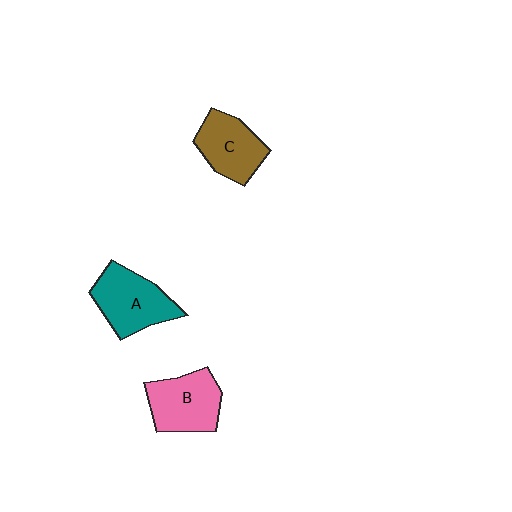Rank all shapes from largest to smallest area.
From largest to smallest: A (teal), B (pink), C (brown).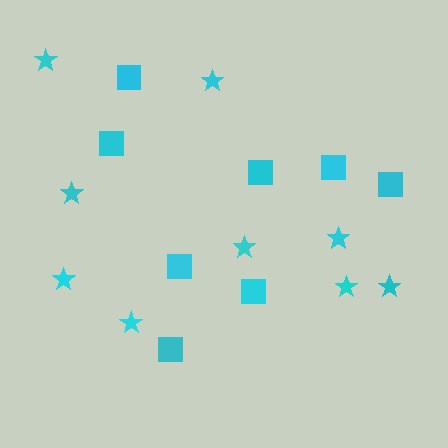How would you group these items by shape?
There are 2 groups: one group of squares (8) and one group of stars (9).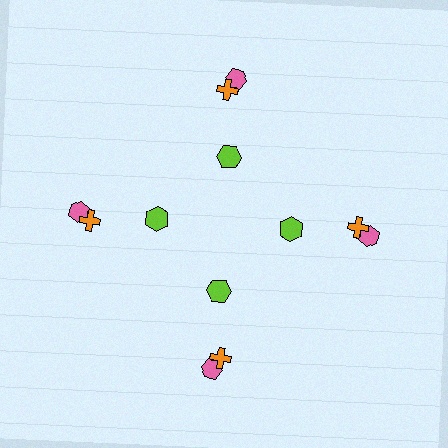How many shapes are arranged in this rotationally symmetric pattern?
There are 12 shapes, arranged in 4 groups of 3.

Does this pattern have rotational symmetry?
Yes, this pattern has 4-fold rotational symmetry. It looks the same after rotating 90 degrees around the center.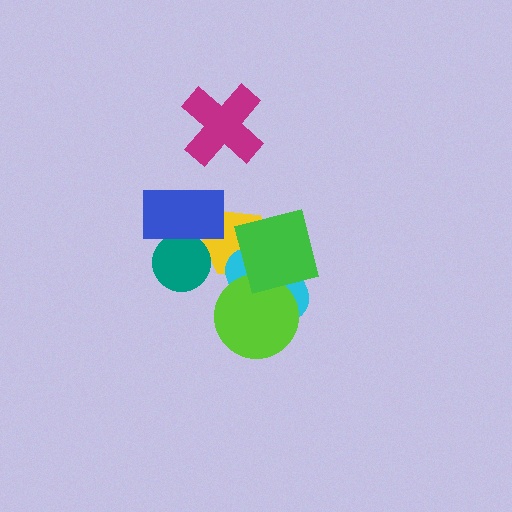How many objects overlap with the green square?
3 objects overlap with the green square.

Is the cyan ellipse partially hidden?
Yes, it is partially covered by another shape.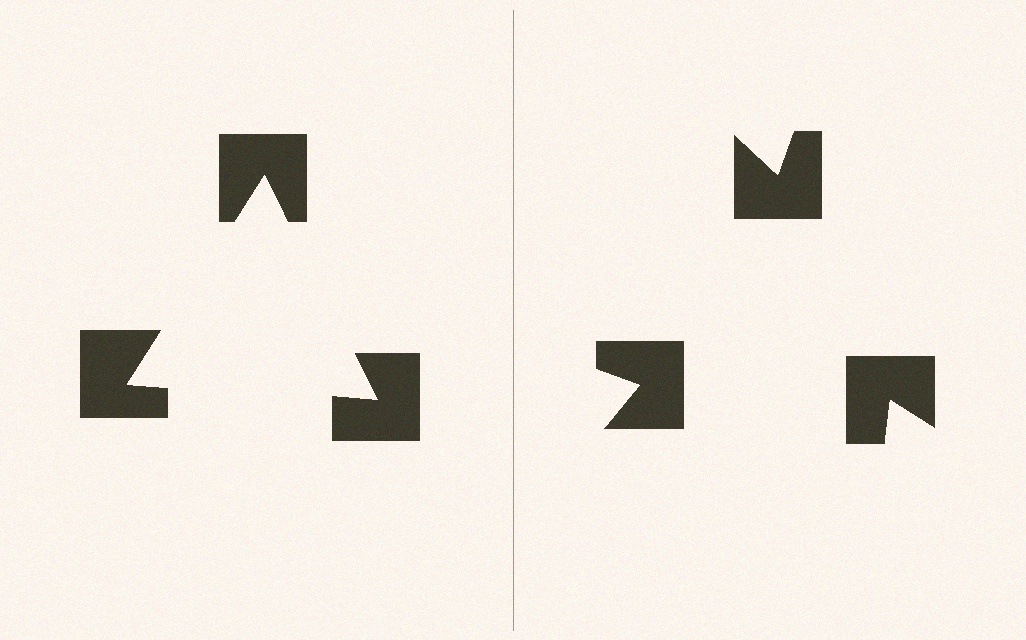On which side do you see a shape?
An illusory triangle appears on the left side. On the right side the wedge cuts are rotated, so no coherent shape forms.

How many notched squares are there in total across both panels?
6 — 3 on each side.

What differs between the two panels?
The notched squares are positioned identically on both sides; only the wedge orientations differ. On the left they align to a triangle; on the right they are misaligned.